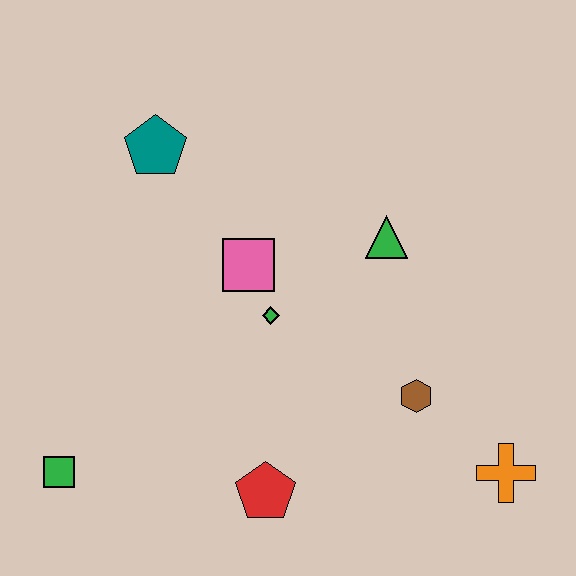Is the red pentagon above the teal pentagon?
No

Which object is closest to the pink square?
The green diamond is closest to the pink square.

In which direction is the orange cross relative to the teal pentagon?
The orange cross is to the right of the teal pentagon.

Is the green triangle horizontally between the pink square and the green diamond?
No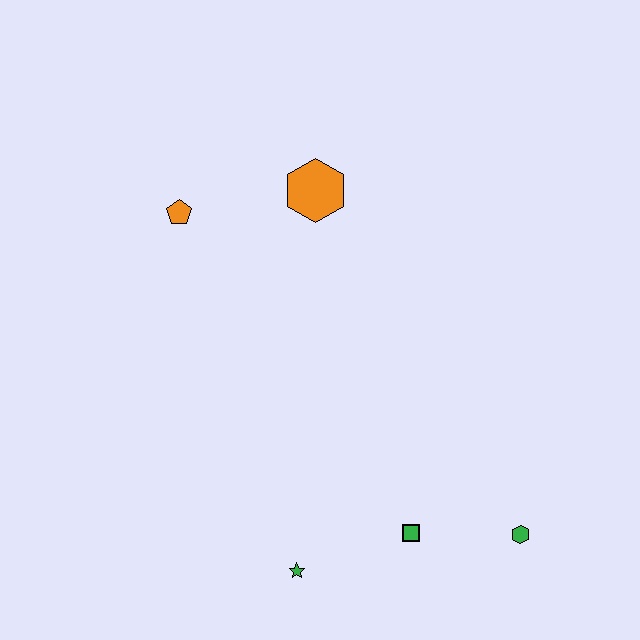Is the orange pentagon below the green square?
No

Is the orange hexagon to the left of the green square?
Yes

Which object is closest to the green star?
The green square is closest to the green star.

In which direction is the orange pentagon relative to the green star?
The orange pentagon is above the green star.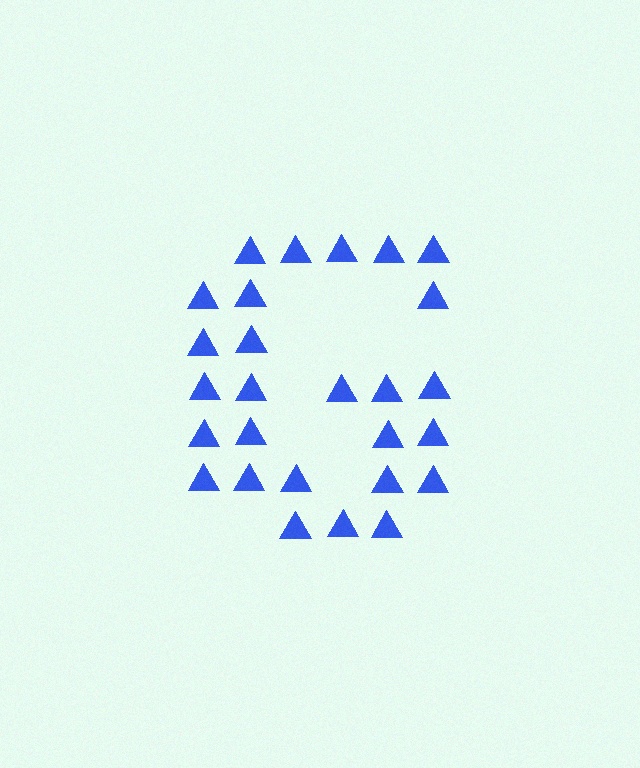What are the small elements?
The small elements are triangles.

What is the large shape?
The large shape is the letter G.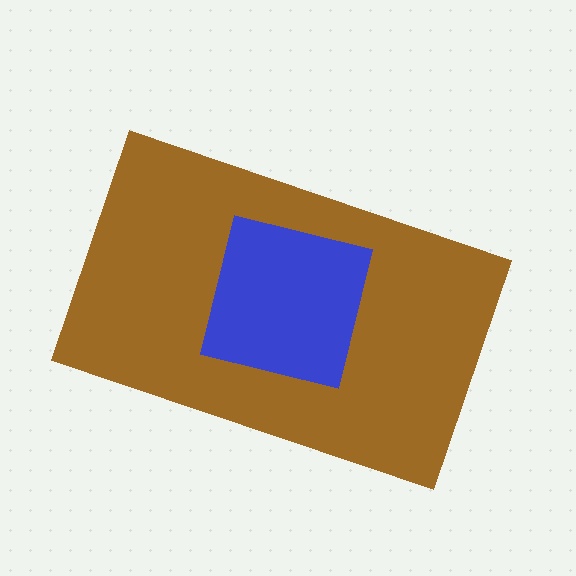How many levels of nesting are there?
2.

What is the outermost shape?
The brown rectangle.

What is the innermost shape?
The blue square.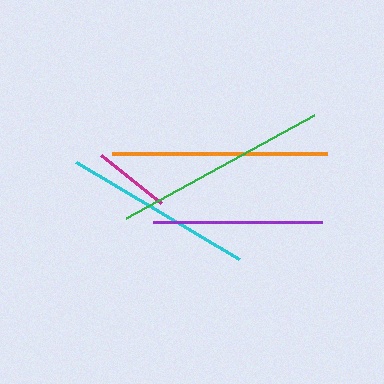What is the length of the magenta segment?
The magenta segment is approximately 77 pixels long.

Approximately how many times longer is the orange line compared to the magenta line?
The orange line is approximately 2.8 times the length of the magenta line.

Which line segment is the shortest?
The magenta line is the shortest at approximately 77 pixels.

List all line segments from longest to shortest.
From longest to shortest: orange, green, cyan, purple, magenta.